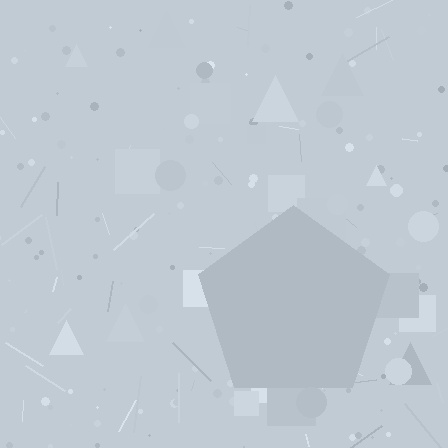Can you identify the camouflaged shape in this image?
The camouflaged shape is a pentagon.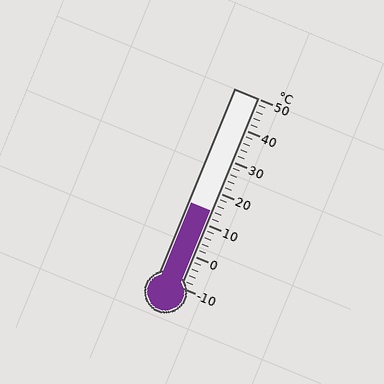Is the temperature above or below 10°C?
The temperature is above 10°C.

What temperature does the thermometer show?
The thermometer shows approximately 14°C.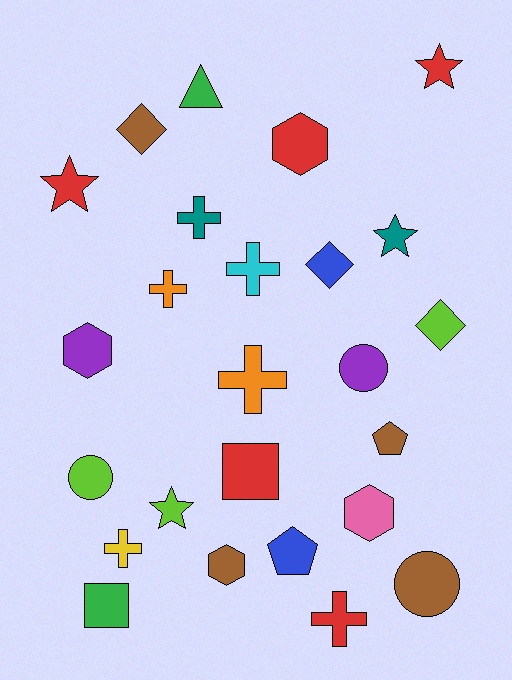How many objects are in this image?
There are 25 objects.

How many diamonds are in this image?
There are 3 diamonds.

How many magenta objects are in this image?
There are no magenta objects.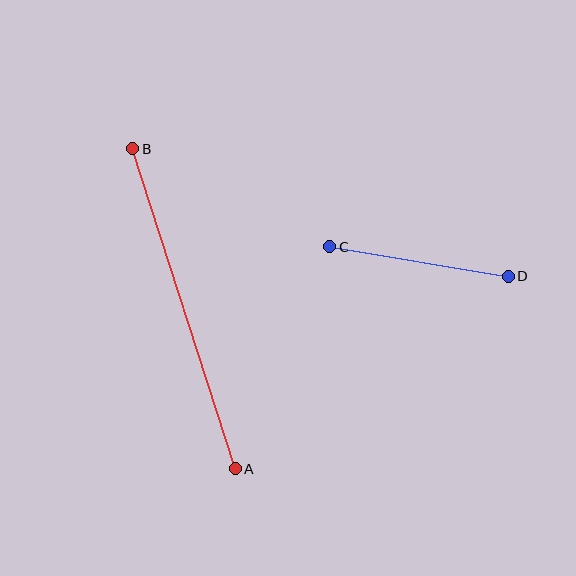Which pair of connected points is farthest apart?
Points A and B are farthest apart.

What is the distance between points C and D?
The distance is approximately 181 pixels.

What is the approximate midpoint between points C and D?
The midpoint is at approximately (419, 261) pixels.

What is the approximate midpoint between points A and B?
The midpoint is at approximately (184, 309) pixels.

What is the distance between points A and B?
The distance is approximately 336 pixels.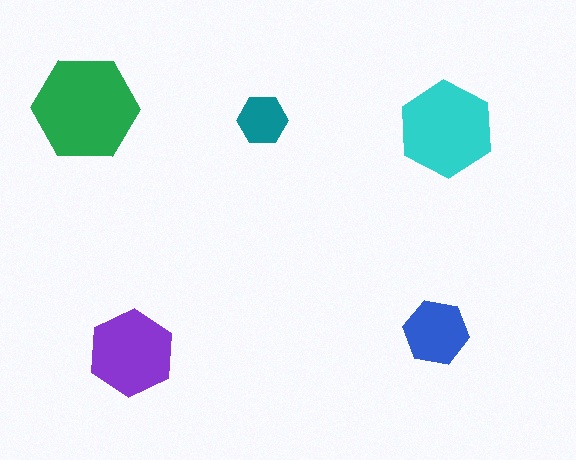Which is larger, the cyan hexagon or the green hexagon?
The green one.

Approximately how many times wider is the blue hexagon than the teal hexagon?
About 1.5 times wider.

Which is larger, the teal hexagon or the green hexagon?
The green one.